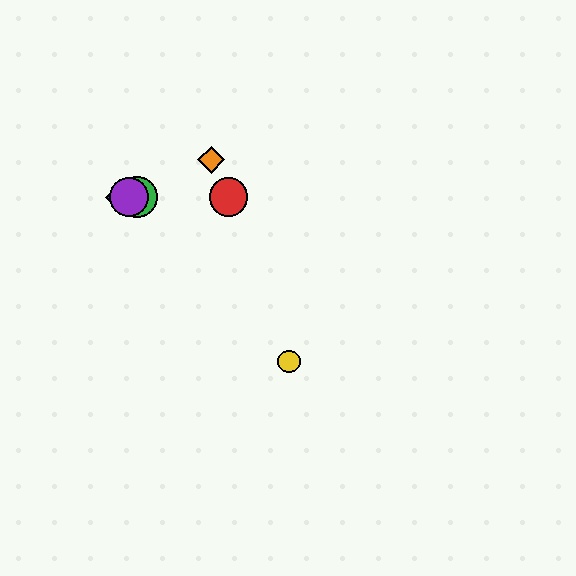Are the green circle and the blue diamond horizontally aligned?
Yes, both are at y≈197.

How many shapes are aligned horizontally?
4 shapes (the red circle, the blue diamond, the green circle, the purple circle) are aligned horizontally.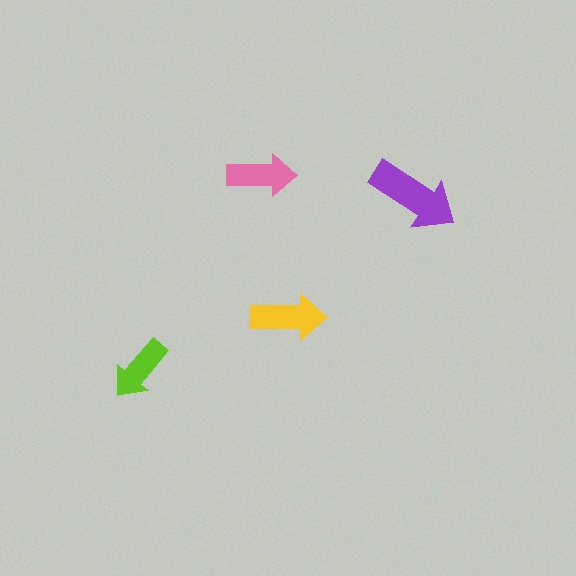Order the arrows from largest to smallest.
the purple one, the yellow one, the pink one, the lime one.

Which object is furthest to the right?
The purple arrow is rightmost.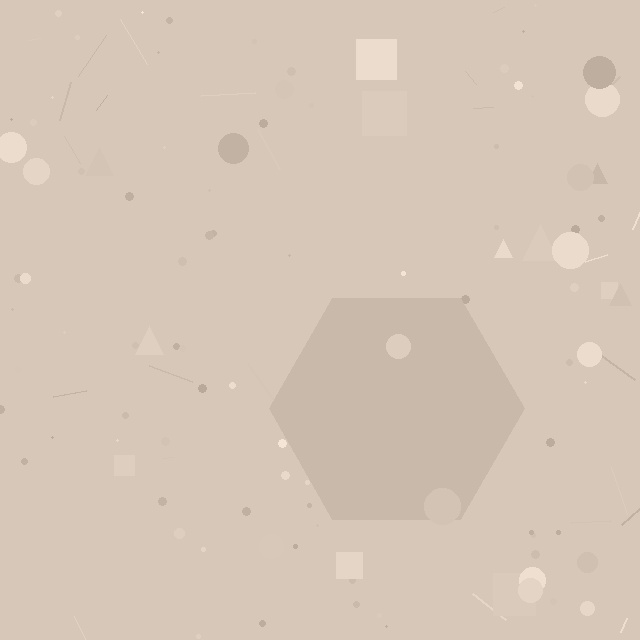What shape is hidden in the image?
A hexagon is hidden in the image.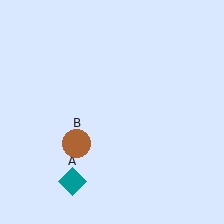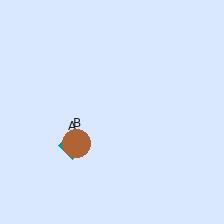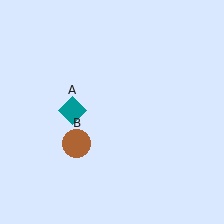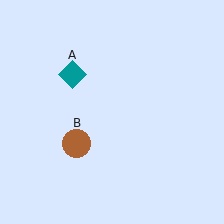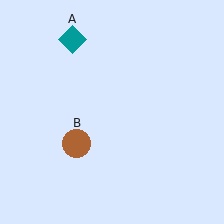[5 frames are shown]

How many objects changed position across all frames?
1 object changed position: teal diamond (object A).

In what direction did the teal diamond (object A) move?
The teal diamond (object A) moved up.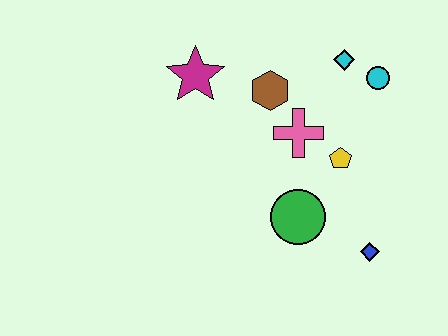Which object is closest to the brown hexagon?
The pink cross is closest to the brown hexagon.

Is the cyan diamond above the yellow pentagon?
Yes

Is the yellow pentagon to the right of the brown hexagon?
Yes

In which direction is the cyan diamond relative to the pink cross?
The cyan diamond is above the pink cross.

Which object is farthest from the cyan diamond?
The blue diamond is farthest from the cyan diamond.